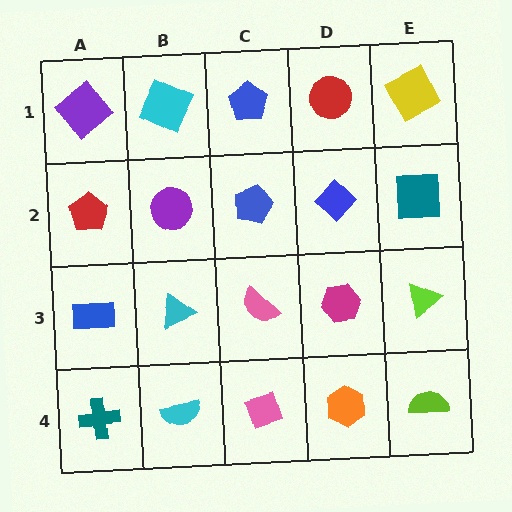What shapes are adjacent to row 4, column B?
A cyan triangle (row 3, column B), a teal cross (row 4, column A), a pink diamond (row 4, column C).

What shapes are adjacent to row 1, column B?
A purple circle (row 2, column B), a purple diamond (row 1, column A), a blue pentagon (row 1, column C).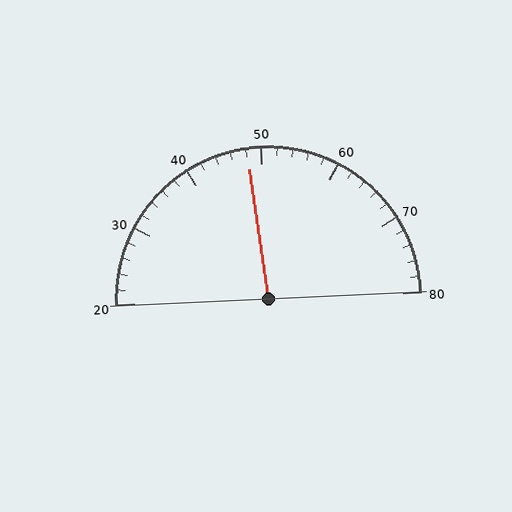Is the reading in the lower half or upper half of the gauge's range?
The reading is in the lower half of the range (20 to 80).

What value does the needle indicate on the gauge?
The needle indicates approximately 48.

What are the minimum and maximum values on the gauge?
The gauge ranges from 20 to 80.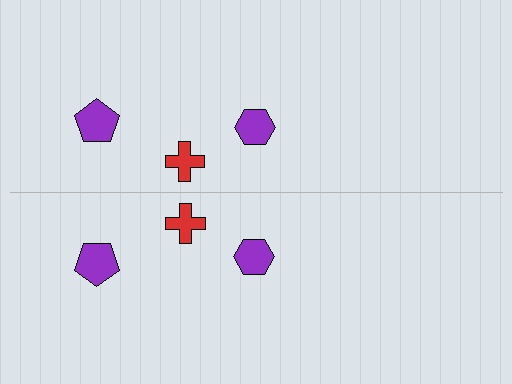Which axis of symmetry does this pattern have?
The pattern has a horizontal axis of symmetry running through the center of the image.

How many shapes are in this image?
There are 6 shapes in this image.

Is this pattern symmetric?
Yes, this pattern has bilateral (reflection) symmetry.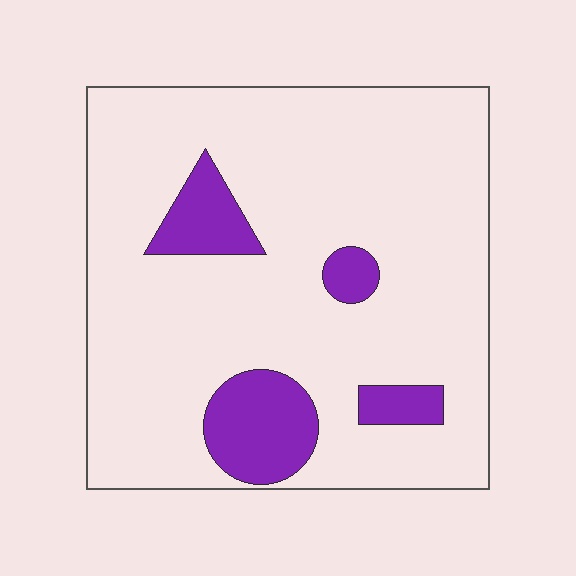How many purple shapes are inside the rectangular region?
4.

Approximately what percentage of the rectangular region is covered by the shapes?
Approximately 15%.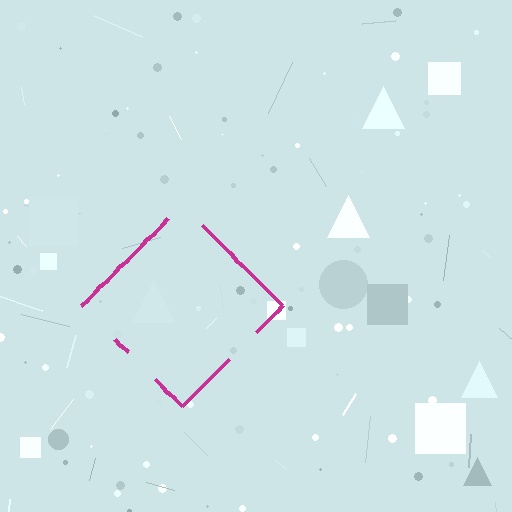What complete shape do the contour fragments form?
The contour fragments form a diamond.